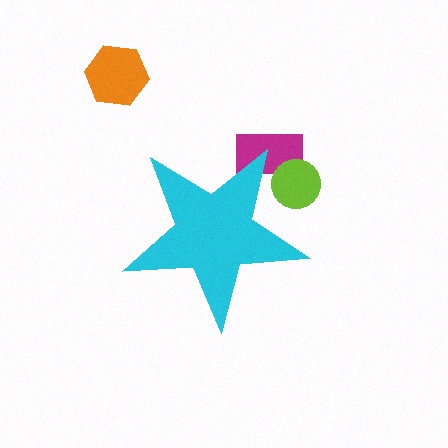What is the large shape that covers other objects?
A cyan star.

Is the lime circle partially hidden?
Yes, the lime circle is partially hidden behind the cyan star.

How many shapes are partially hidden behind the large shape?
2 shapes are partially hidden.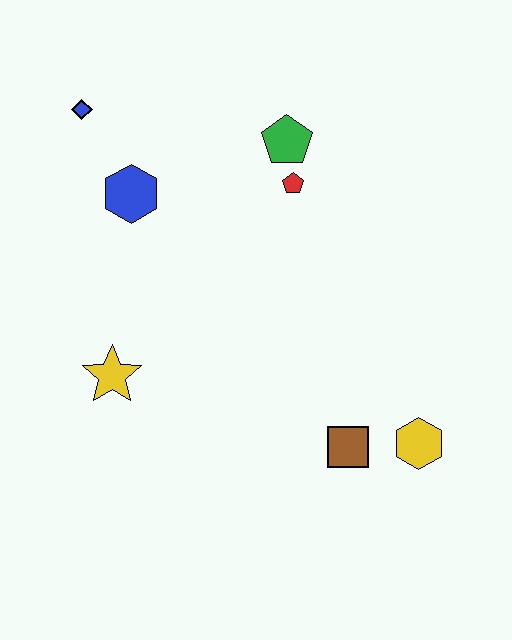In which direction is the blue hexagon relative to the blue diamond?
The blue hexagon is below the blue diamond.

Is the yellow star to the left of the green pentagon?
Yes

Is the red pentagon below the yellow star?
No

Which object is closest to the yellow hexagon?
The brown square is closest to the yellow hexagon.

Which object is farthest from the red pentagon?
The yellow hexagon is farthest from the red pentagon.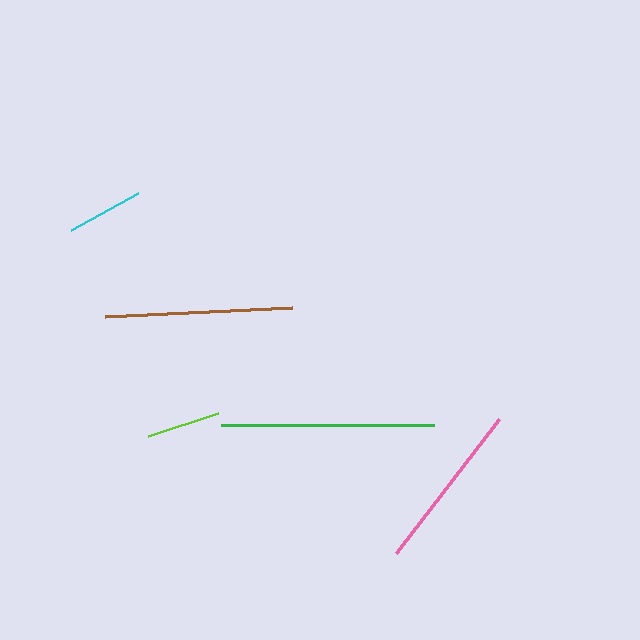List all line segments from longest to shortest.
From longest to shortest: green, brown, pink, cyan, lime.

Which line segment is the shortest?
The lime line is the shortest at approximately 73 pixels.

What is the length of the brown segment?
The brown segment is approximately 187 pixels long.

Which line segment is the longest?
The green line is the longest at approximately 213 pixels.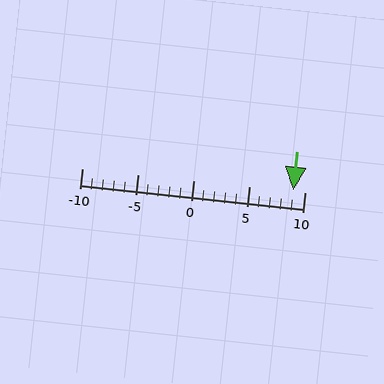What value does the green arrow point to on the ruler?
The green arrow points to approximately 9.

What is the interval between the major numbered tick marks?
The major tick marks are spaced 5 units apart.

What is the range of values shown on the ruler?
The ruler shows values from -10 to 10.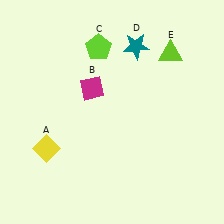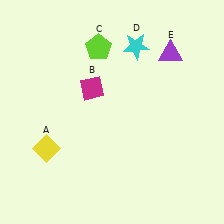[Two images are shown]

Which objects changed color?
D changed from teal to cyan. E changed from lime to purple.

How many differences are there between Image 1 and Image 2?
There are 2 differences between the two images.